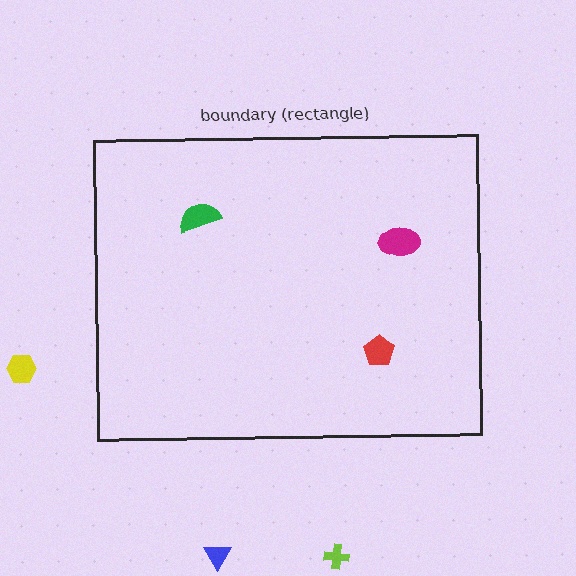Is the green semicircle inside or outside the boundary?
Inside.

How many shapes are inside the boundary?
3 inside, 3 outside.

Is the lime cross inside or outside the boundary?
Outside.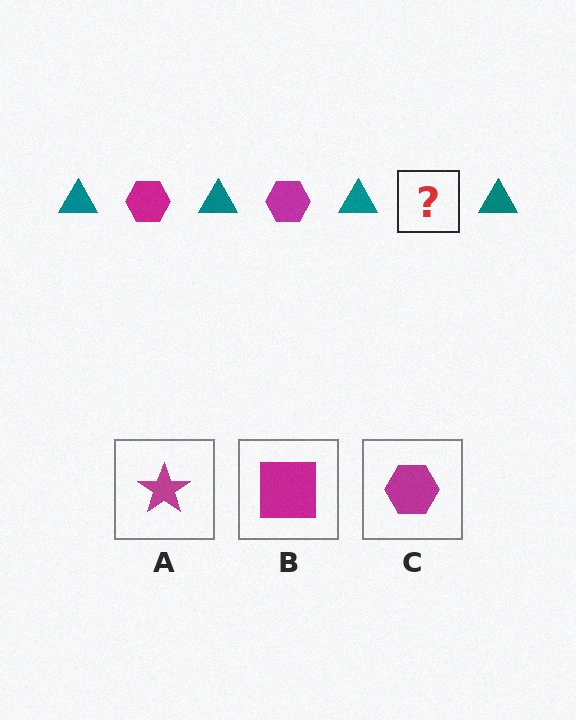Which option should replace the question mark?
Option C.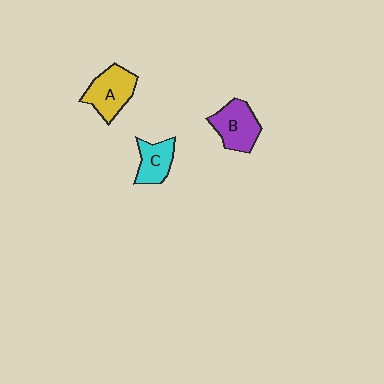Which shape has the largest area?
Shape A (yellow).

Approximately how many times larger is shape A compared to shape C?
Approximately 1.4 times.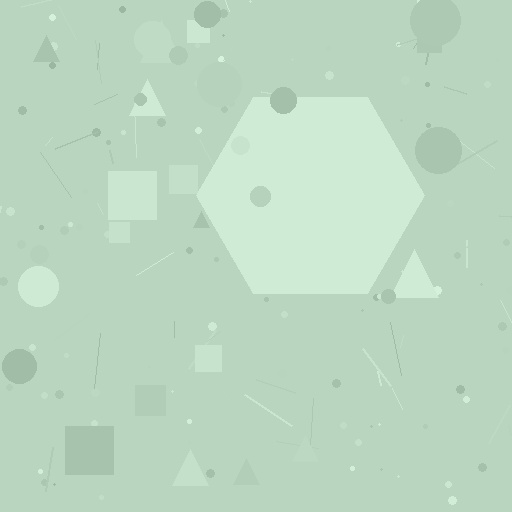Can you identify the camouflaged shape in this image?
The camouflaged shape is a hexagon.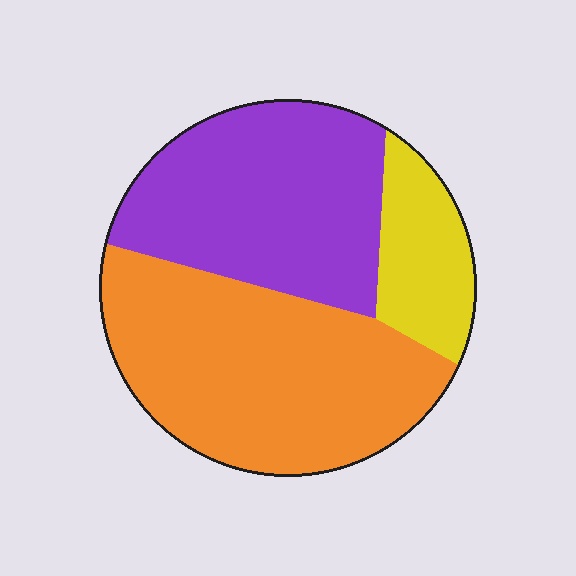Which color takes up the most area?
Orange, at roughly 45%.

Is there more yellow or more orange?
Orange.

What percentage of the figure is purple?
Purple takes up between a quarter and a half of the figure.